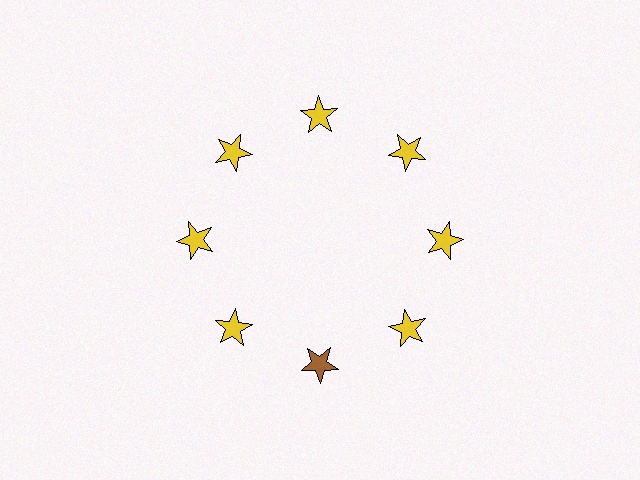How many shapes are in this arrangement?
There are 8 shapes arranged in a ring pattern.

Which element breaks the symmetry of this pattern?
The brown star at roughly the 6 o'clock position breaks the symmetry. All other shapes are yellow stars.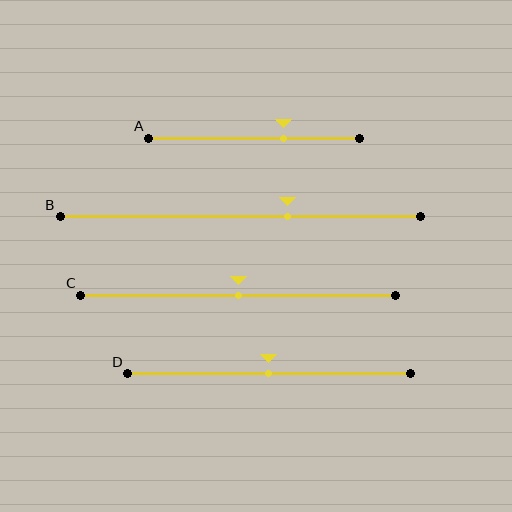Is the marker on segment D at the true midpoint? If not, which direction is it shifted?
Yes, the marker on segment D is at the true midpoint.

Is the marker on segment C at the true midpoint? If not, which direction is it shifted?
Yes, the marker on segment C is at the true midpoint.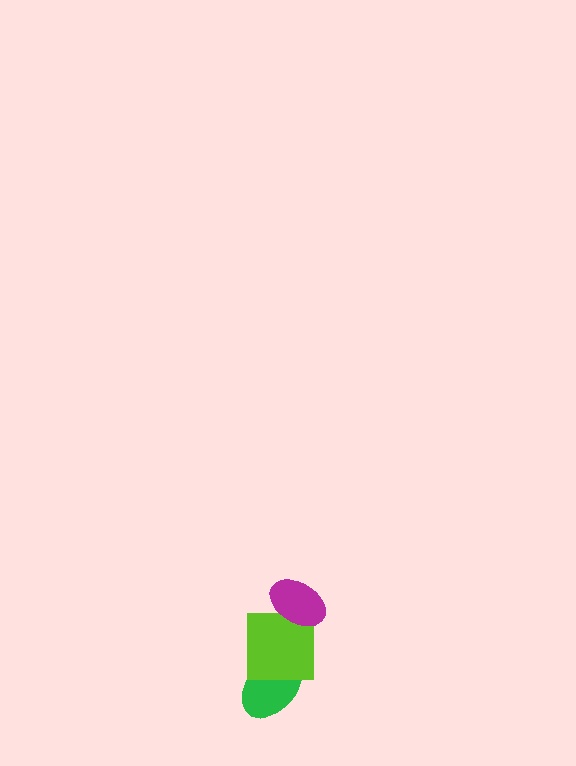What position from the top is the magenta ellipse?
The magenta ellipse is 1st from the top.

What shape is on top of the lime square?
The magenta ellipse is on top of the lime square.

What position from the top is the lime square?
The lime square is 2nd from the top.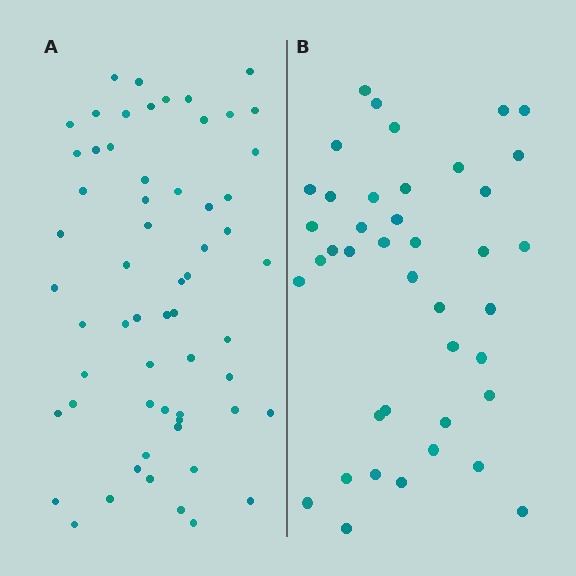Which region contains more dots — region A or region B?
Region A (the left region) has more dots.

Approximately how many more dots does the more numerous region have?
Region A has approximately 20 more dots than region B.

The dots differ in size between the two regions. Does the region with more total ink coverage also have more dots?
No. Region B has more total ink coverage because its dots are larger, but region A actually contains more individual dots. Total area can be misleading — the number of items is what matters here.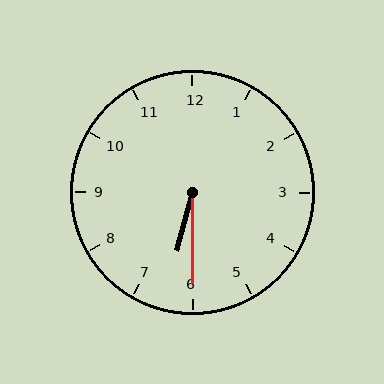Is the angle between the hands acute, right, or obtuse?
It is acute.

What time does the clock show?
6:30.